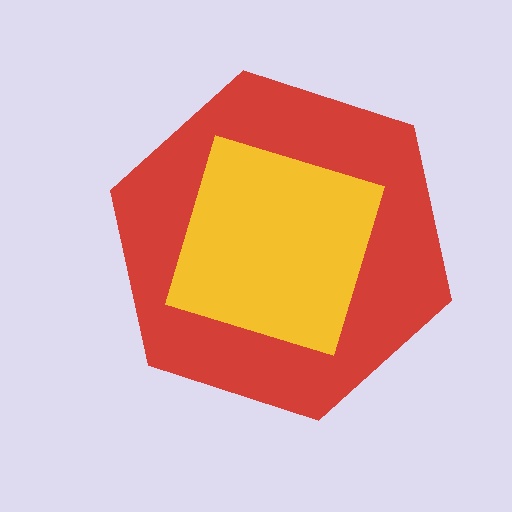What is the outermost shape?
The red hexagon.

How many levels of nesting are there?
2.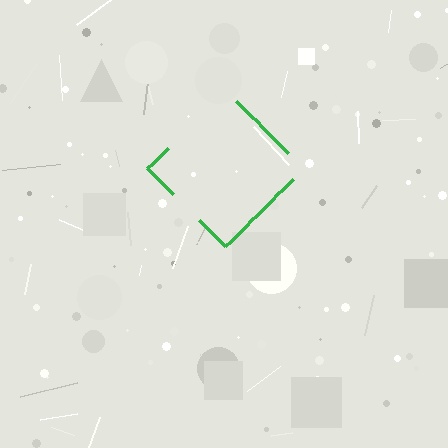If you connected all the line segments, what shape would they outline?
They would outline a diamond.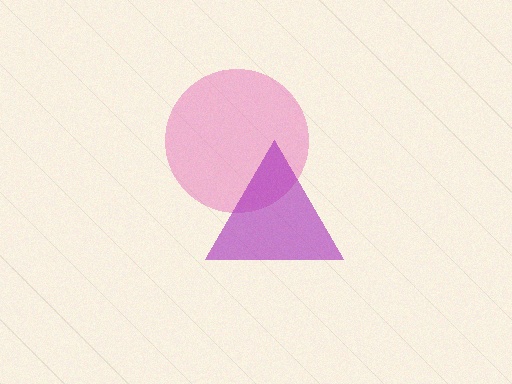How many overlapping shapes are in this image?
There are 2 overlapping shapes in the image.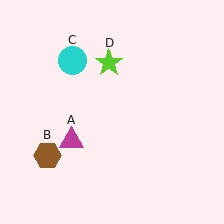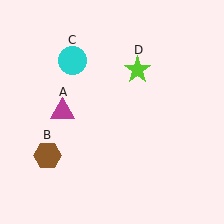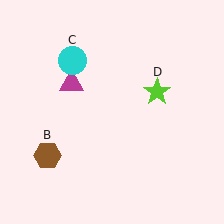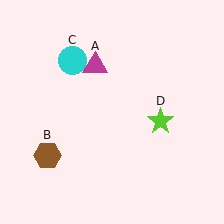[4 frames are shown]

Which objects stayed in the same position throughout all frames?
Brown hexagon (object B) and cyan circle (object C) remained stationary.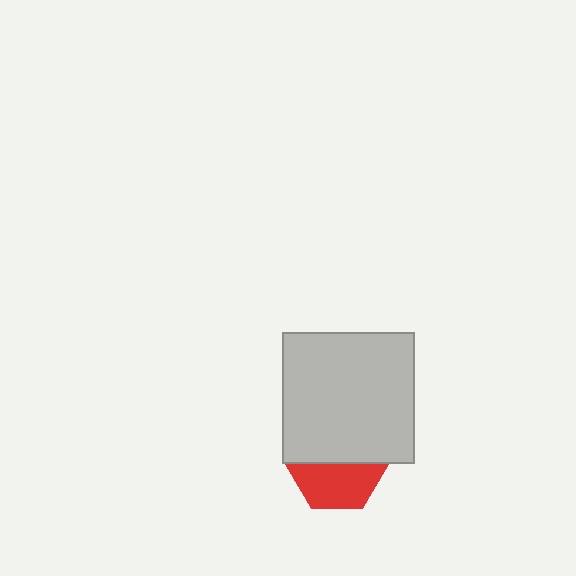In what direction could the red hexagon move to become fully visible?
The red hexagon could move down. That would shift it out from behind the light gray square entirely.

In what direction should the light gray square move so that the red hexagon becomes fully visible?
The light gray square should move up. That is the shortest direction to clear the overlap and leave the red hexagon fully visible.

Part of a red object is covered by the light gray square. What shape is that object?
It is a hexagon.